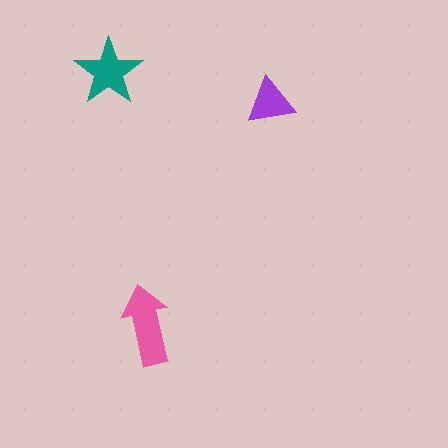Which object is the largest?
The pink arrow.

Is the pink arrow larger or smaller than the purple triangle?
Larger.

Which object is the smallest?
The purple triangle.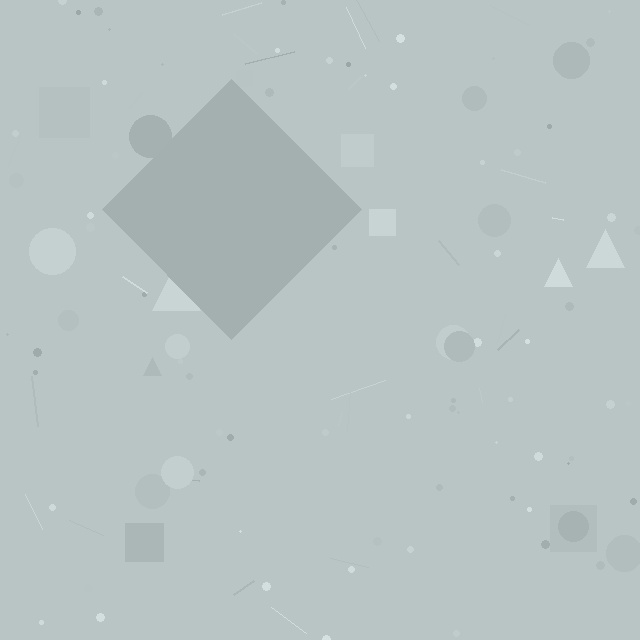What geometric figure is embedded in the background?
A diamond is embedded in the background.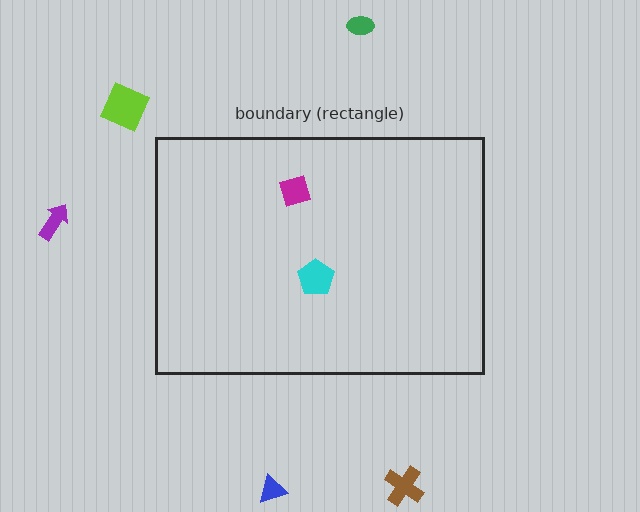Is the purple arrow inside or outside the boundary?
Outside.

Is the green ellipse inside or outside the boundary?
Outside.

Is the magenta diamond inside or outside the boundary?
Inside.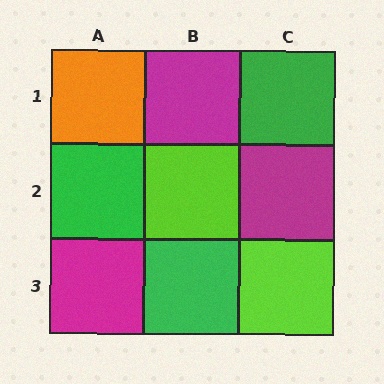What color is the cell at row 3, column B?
Green.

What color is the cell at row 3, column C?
Lime.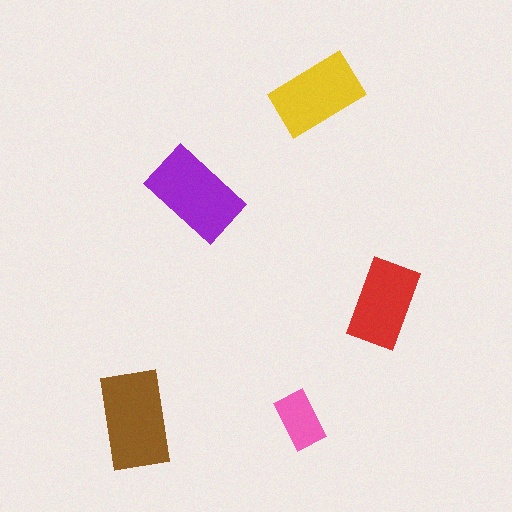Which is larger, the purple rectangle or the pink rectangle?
The purple one.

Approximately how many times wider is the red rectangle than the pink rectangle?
About 1.5 times wider.